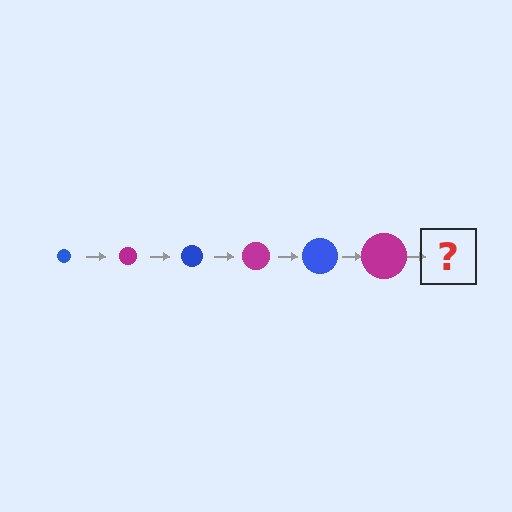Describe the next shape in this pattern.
It should be a blue circle, larger than the previous one.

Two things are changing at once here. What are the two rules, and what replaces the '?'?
The two rules are that the circle grows larger each step and the color cycles through blue and magenta. The '?' should be a blue circle, larger than the previous one.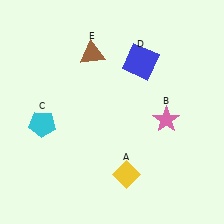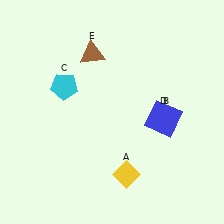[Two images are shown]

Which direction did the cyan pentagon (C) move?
The cyan pentagon (C) moved up.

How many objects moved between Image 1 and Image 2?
2 objects moved between the two images.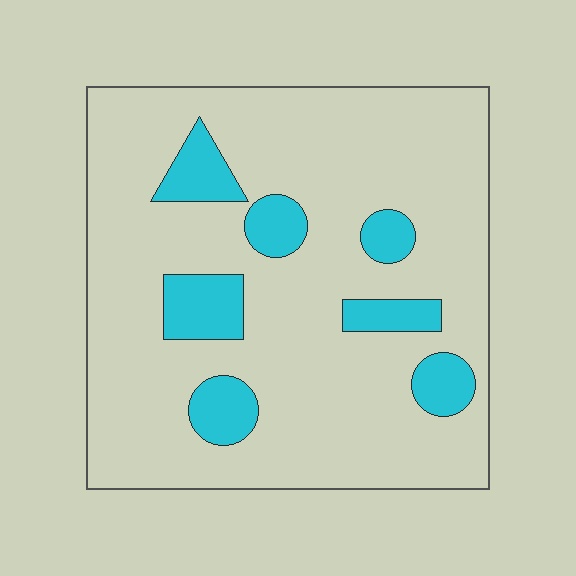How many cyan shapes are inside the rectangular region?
7.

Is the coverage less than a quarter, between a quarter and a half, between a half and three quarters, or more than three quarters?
Less than a quarter.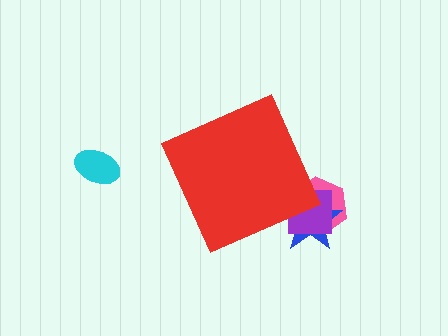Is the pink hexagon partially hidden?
Yes, the pink hexagon is partially hidden behind the red diamond.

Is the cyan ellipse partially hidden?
No, the cyan ellipse is fully visible.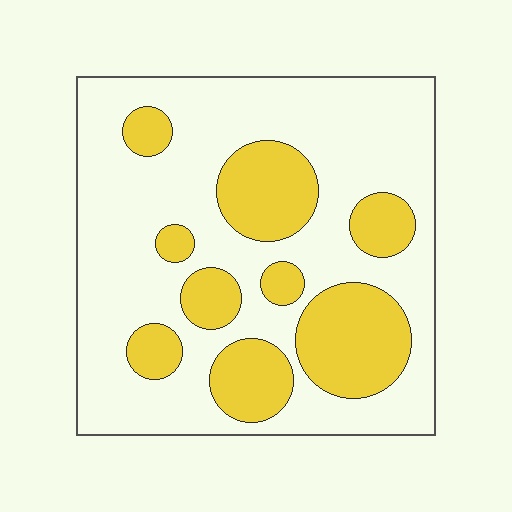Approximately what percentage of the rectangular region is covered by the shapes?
Approximately 30%.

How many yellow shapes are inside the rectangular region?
9.